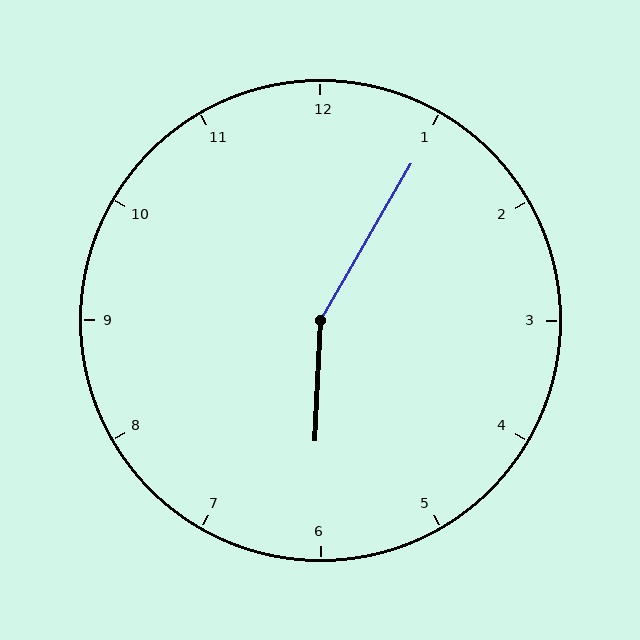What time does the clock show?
6:05.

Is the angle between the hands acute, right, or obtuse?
It is obtuse.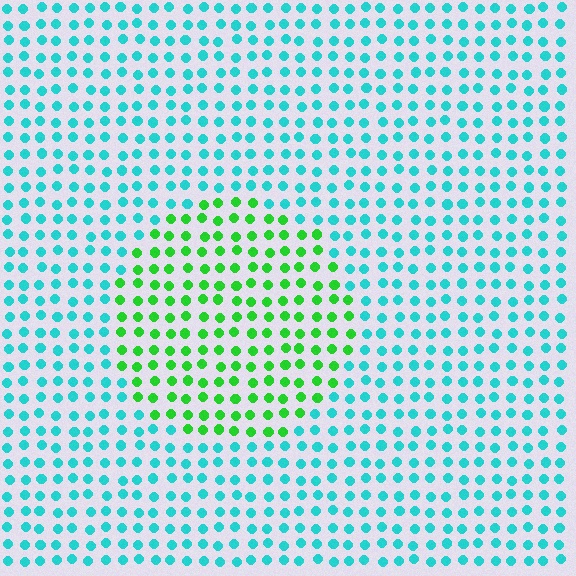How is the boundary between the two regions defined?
The boundary is defined purely by a slight shift in hue (about 56 degrees). Spacing, size, and orientation are identical on both sides.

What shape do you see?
I see a circle.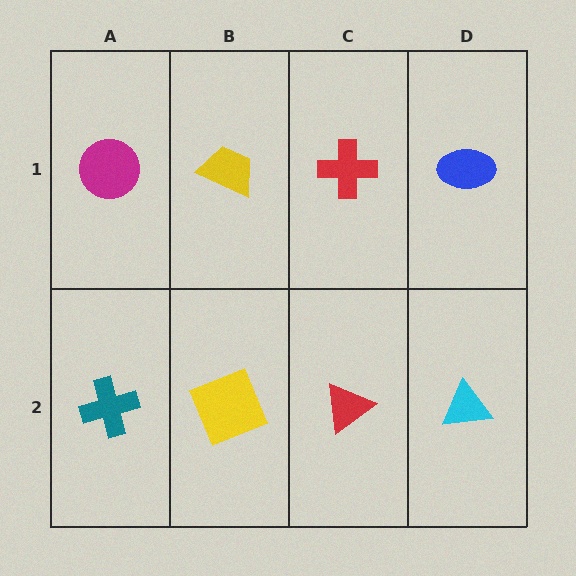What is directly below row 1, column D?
A cyan triangle.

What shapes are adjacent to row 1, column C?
A red triangle (row 2, column C), a yellow trapezoid (row 1, column B), a blue ellipse (row 1, column D).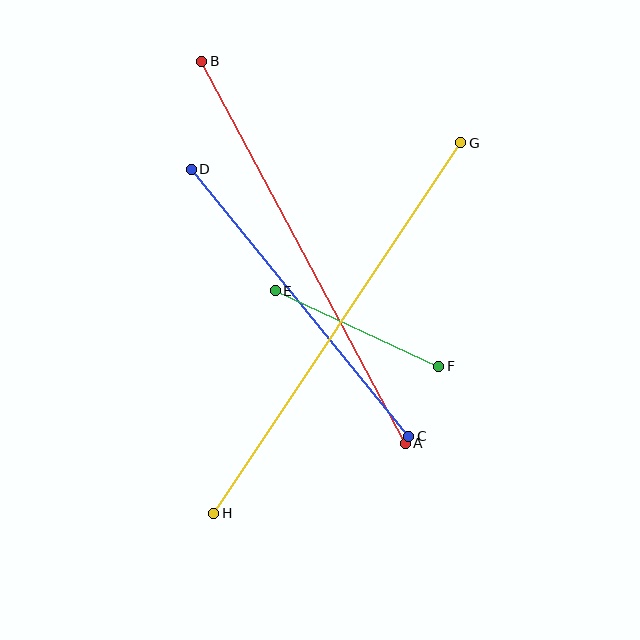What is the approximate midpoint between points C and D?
The midpoint is at approximately (300, 303) pixels.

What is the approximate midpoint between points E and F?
The midpoint is at approximately (357, 329) pixels.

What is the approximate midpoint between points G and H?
The midpoint is at approximately (337, 328) pixels.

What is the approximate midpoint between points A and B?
The midpoint is at approximately (304, 252) pixels.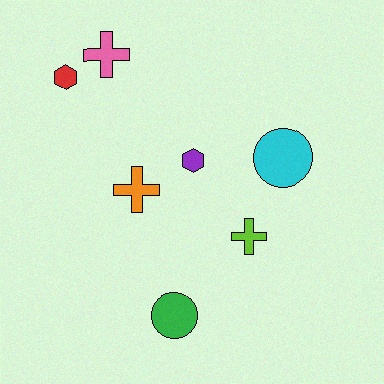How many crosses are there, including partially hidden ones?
There are 3 crosses.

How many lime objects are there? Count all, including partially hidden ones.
There is 1 lime object.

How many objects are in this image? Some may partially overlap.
There are 7 objects.